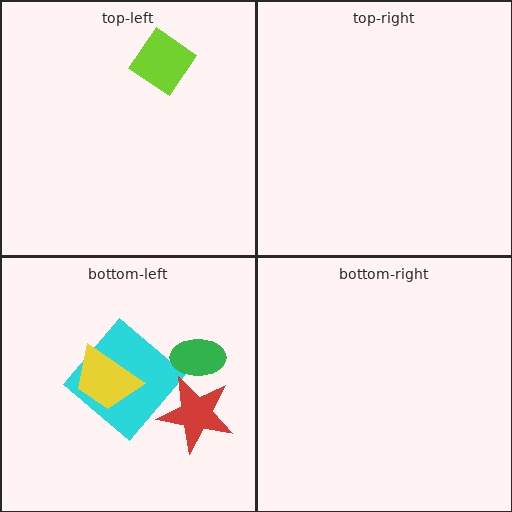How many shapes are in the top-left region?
1.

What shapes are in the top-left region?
The lime diamond.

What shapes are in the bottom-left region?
The cyan diamond, the red star, the green ellipse, the yellow trapezoid.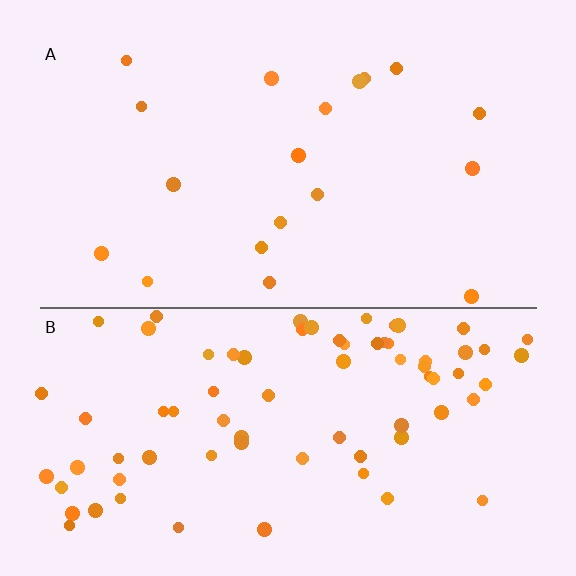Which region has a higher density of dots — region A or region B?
B (the bottom).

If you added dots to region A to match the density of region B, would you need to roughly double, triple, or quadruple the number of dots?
Approximately quadruple.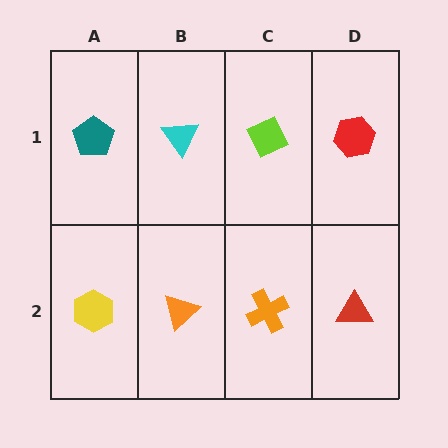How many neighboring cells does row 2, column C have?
3.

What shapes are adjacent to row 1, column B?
An orange triangle (row 2, column B), a teal pentagon (row 1, column A), a lime diamond (row 1, column C).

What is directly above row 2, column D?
A red hexagon.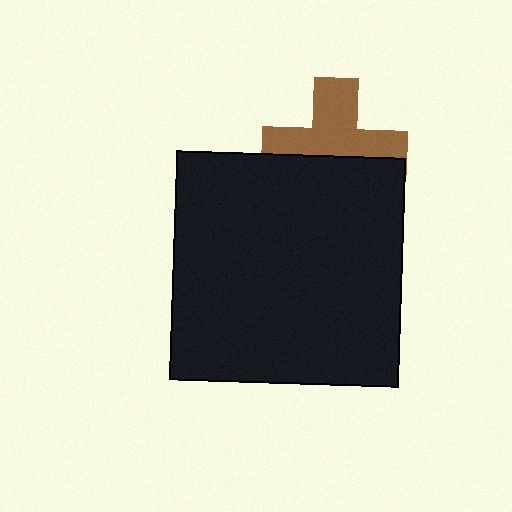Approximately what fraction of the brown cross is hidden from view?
Roughly 43% of the brown cross is hidden behind the black square.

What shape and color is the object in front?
The object in front is a black square.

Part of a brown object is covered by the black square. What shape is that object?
It is a cross.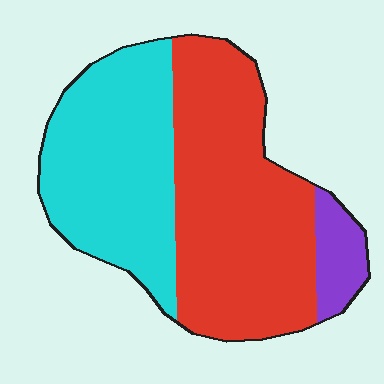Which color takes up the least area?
Purple, at roughly 10%.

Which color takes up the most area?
Red, at roughly 50%.